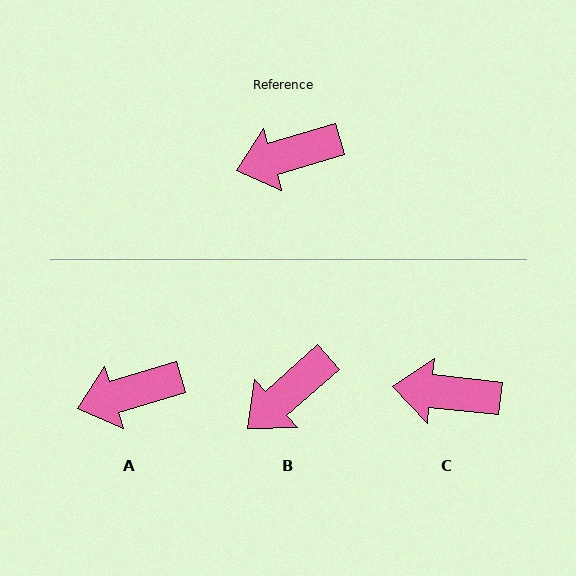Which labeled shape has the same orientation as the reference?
A.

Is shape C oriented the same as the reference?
No, it is off by about 23 degrees.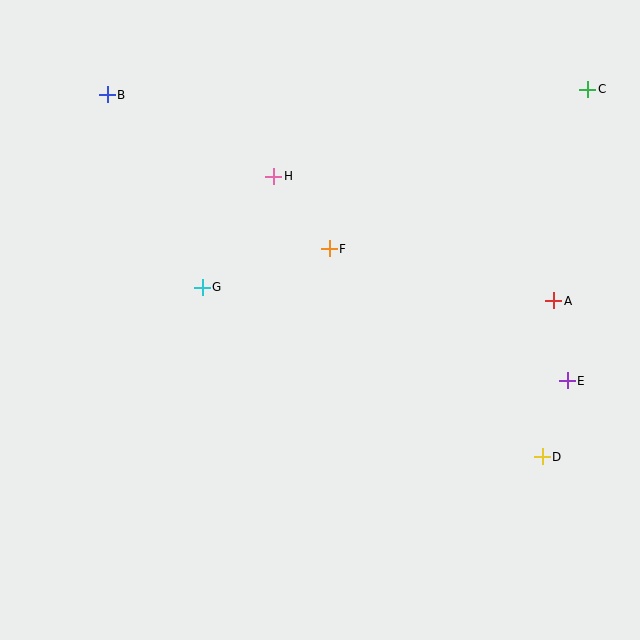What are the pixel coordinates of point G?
Point G is at (202, 287).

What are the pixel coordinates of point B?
Point B is at (107, 95).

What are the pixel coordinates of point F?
Point F is at (329, 249).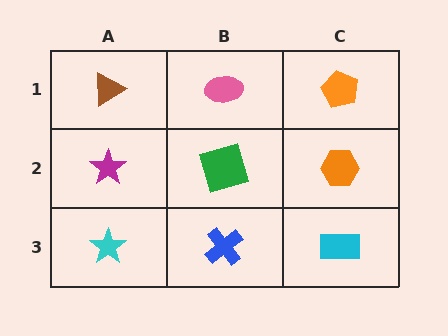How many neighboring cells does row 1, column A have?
2.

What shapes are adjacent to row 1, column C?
An orange hexagon (row 2, column C), a pink ellipse (row 1, column B).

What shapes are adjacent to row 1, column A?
A magenta star (row 2, column A), a pink ellipse (row 1, column B).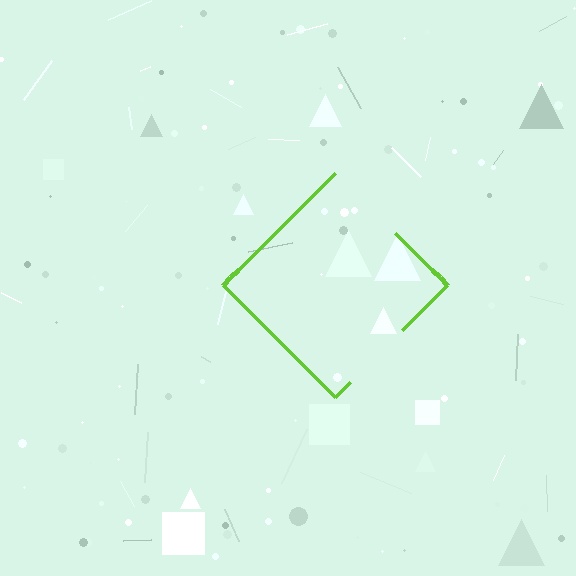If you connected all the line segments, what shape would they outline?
They would outline a diamond.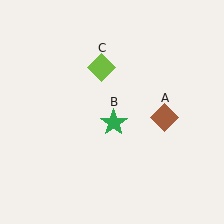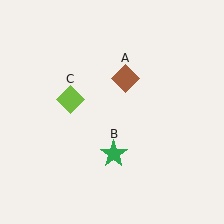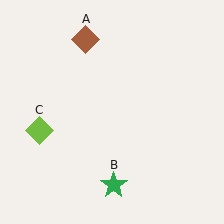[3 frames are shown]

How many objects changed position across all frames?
3 objects changed position: brown diamond (object A), green star (object B), lime diamond (object C).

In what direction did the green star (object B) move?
The green star (object B) moved down.